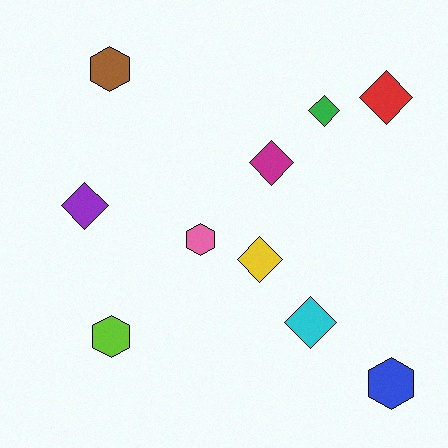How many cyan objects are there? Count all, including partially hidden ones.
There is 1 cyan object.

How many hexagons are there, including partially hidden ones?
There are 4 hexagons.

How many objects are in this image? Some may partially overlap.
There are 10 objects.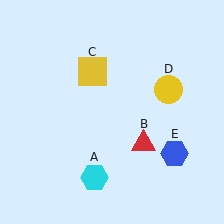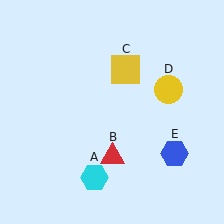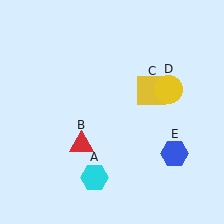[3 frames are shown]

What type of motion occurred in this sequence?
The red triangle (object B), yellow square (object C) rotated clockwise around the center of the scene.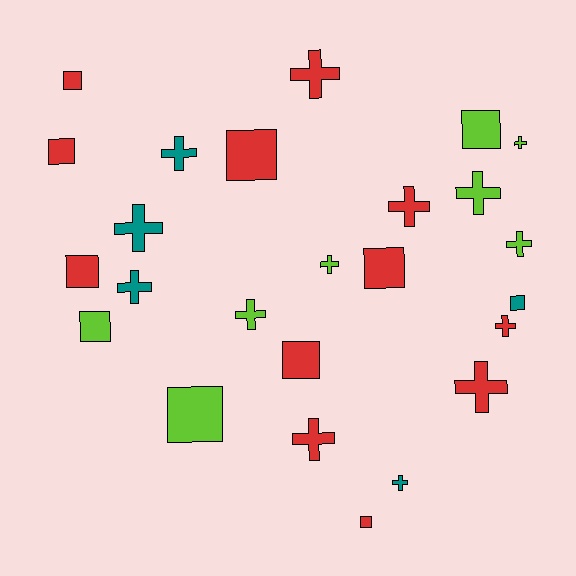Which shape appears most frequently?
Cross, with 14 objects.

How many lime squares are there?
There are 3 lime squares.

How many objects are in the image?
There are 25 objects.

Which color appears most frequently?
Red, with 12 objects.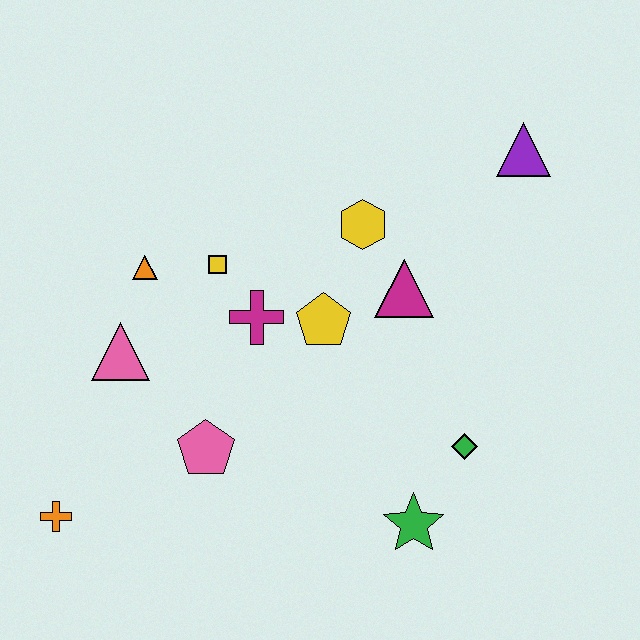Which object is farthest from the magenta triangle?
The orange cross is farthest from the magenta triangle.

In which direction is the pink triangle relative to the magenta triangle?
The pink triangle is to the left of the magenta triangle.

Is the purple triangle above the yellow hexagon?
Yes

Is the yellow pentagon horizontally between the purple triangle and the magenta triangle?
No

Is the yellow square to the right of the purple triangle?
No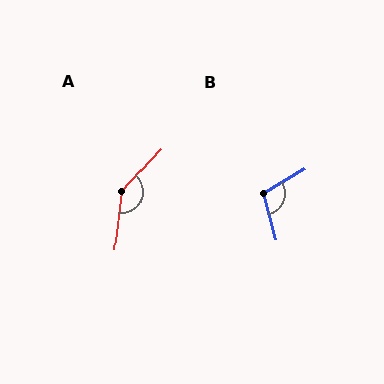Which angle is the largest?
A, at approximately 143 degrees.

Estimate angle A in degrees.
Approximately 143 degrees.